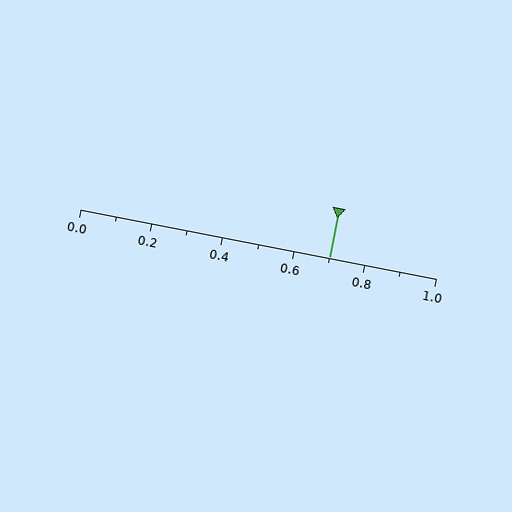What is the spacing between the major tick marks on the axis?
The major ticks are spaced 0.2 apart.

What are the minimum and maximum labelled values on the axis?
The axis runs from 0.0 to 1.0.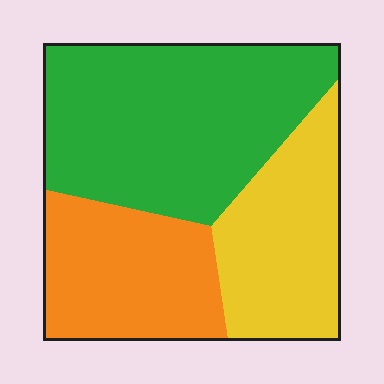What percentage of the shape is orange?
Orange takes up about one quarter (1/4) of the shape.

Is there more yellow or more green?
Green.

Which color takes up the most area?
Green, at roughly 45%.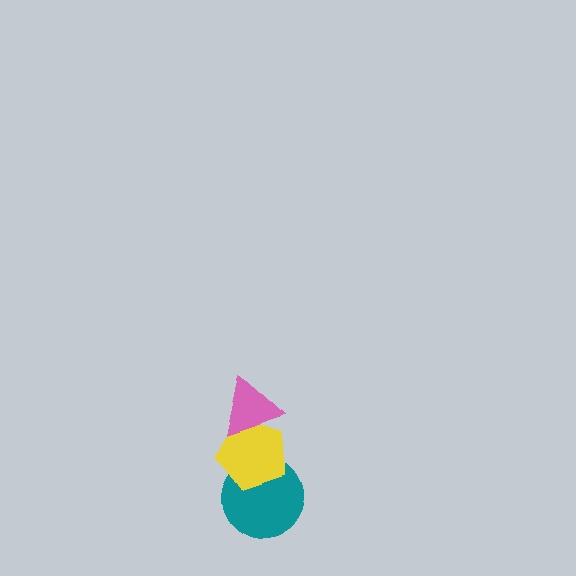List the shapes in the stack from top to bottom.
From top to bottom: the pink triangle, the yellow pentagon, the teal circle.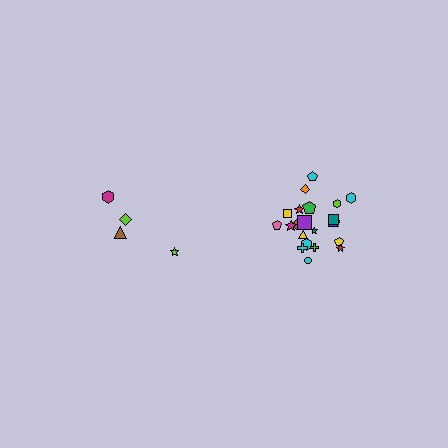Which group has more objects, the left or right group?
The right group.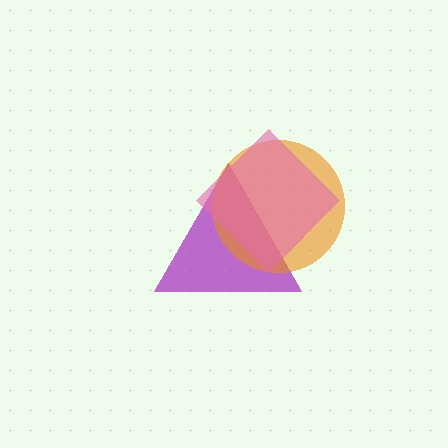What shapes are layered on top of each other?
The layered shapes are: a purple triangle, an orange circle, a pink diamond.